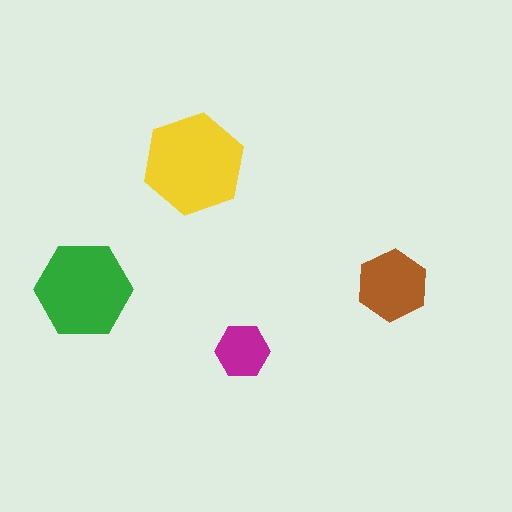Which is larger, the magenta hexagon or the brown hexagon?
The brown one.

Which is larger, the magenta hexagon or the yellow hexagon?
The yellow one.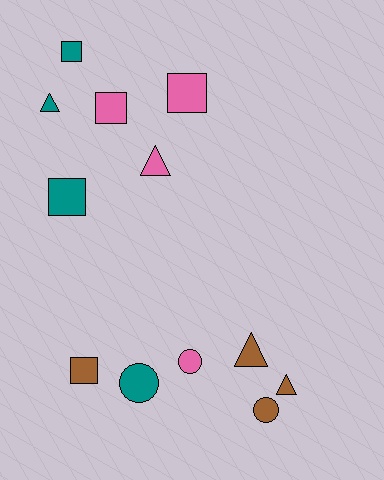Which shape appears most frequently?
Square, with 5 objects.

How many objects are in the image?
There are 12 objects.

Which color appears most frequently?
Teal, with 4 objects.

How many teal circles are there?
There is 1 teal circle.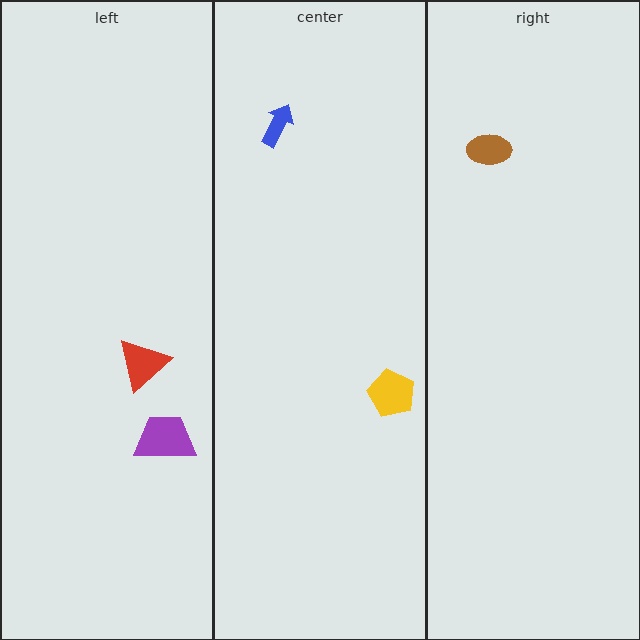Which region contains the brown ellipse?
The right region.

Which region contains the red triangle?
The left region.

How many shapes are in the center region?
2.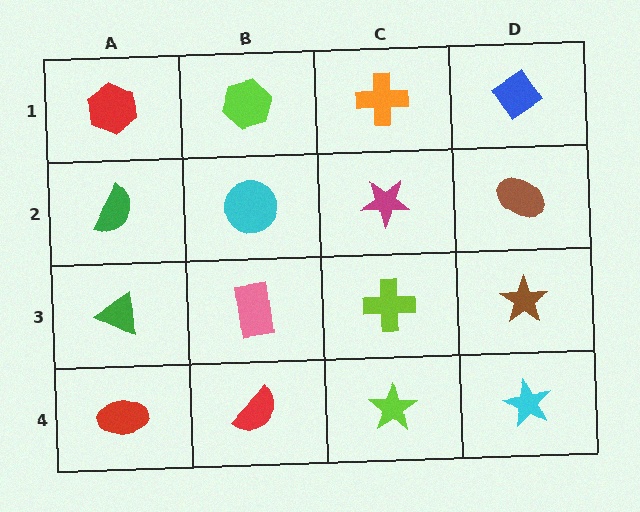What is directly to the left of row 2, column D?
A magenta star.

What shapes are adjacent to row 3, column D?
A brown ellipse (row 2, column D), a cyan star (row 4, column D), a lime cross (row 3, column C).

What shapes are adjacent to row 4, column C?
A lime cross (row 3, column C), a red semicircle (row 4, column B), a cyan star (row 4, column D).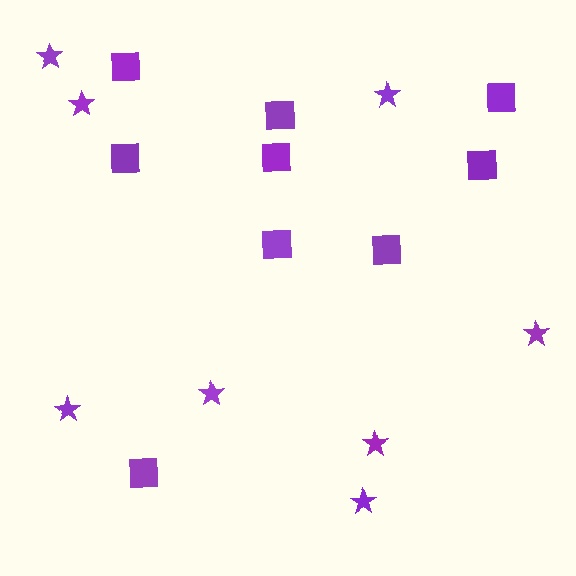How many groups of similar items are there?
There are 2 groups: one group of squares (9) and one group of stars (8).